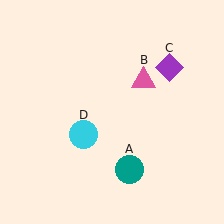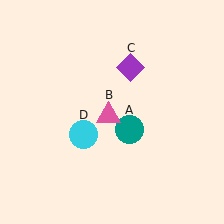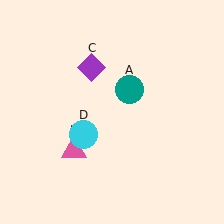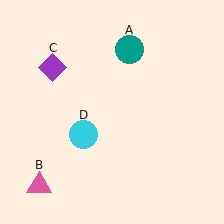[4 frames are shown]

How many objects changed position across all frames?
3 objects changed position: teal circle (object A), pink triangle (object B), purple diamond (object C).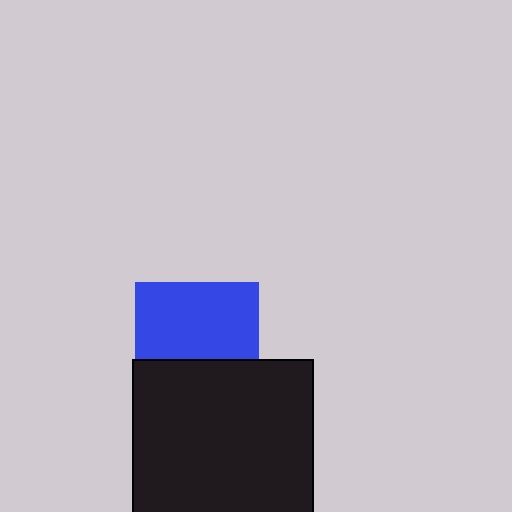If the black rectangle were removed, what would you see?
You would see the complete blue square.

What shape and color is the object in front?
The object in front is a black rectangle.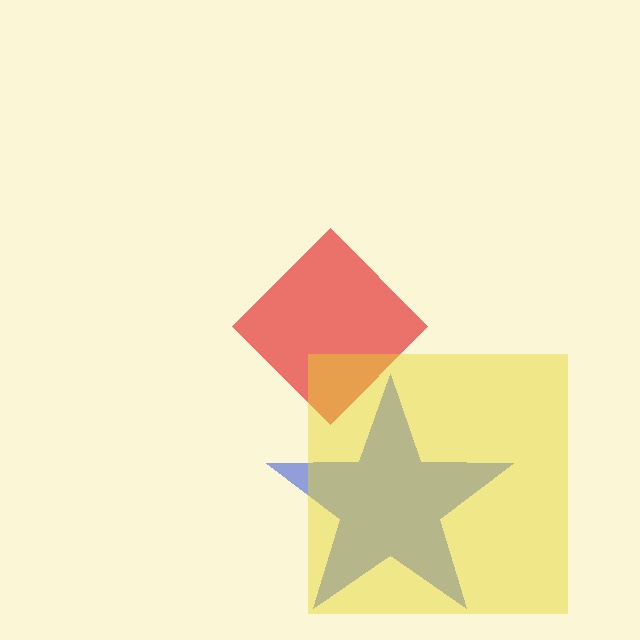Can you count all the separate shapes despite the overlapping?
Yes, there are 3 separate shapes.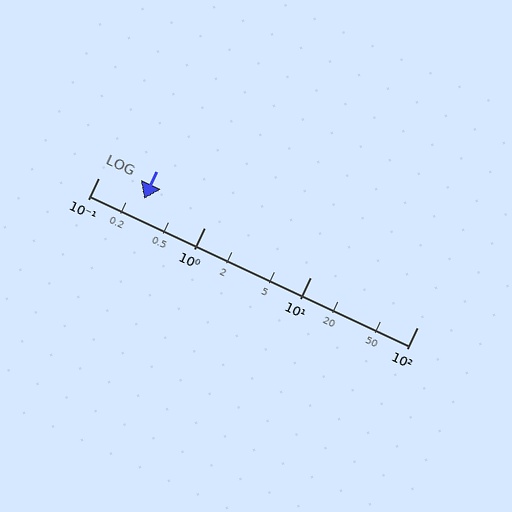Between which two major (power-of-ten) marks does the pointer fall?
The pointer is between 0.1 and 1.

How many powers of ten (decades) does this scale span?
The scale spans 3 decades, from 0.1 to 100.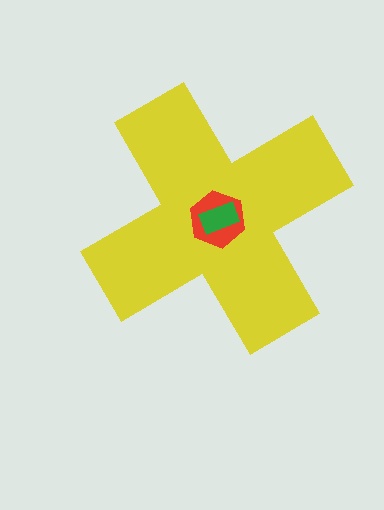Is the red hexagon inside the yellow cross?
Yes.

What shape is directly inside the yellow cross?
The red hexagon.